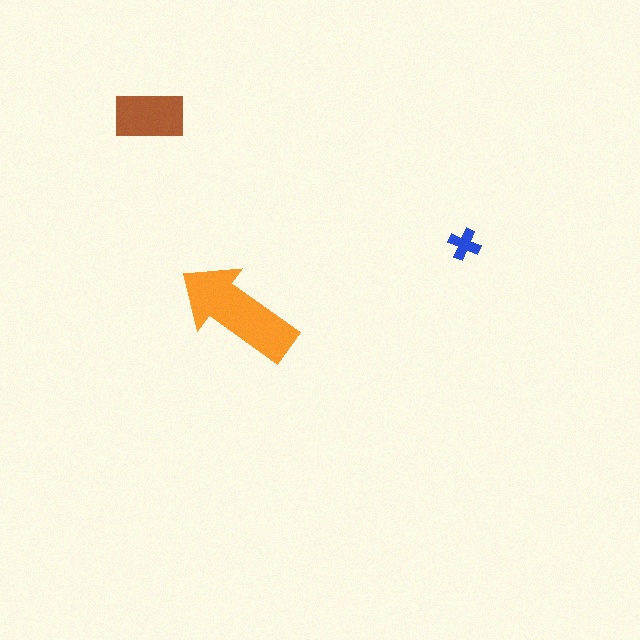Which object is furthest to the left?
The brown rectangle is leftmost.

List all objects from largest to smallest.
The orange arrow, the brown rectangle, the blue cross.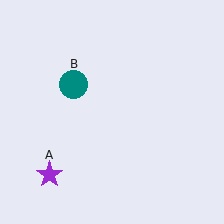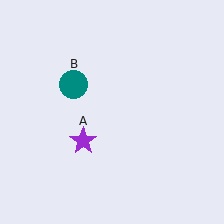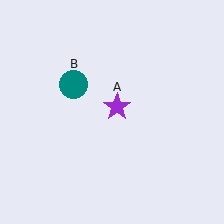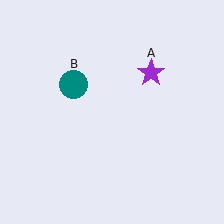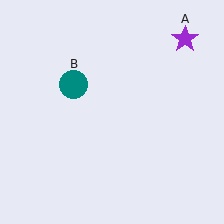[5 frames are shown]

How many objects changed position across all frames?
1 object changed position: purple star (object A).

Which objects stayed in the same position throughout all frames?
Teal circle (object B) remained stationary.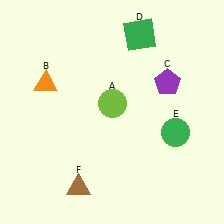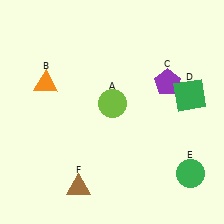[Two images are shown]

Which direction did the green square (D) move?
The green square (D) moved down.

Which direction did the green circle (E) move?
The green circle (E) moved down.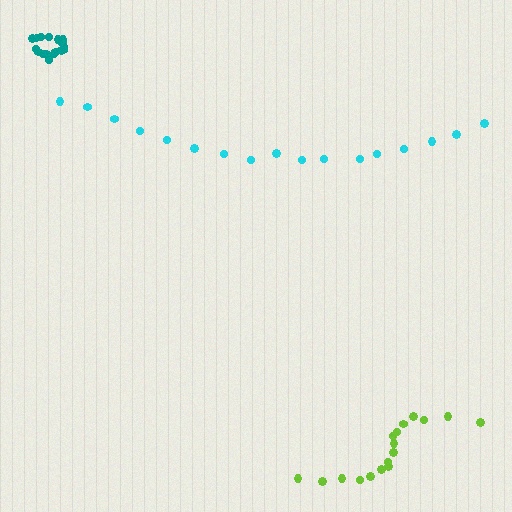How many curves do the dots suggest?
There are 3 distinct paths.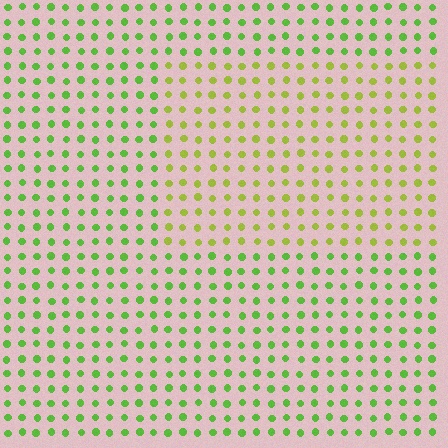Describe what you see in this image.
The image is filled with small lime elements in a uniform arrangement. A rectangle-shaped region is visible where the elements are tinted to a slightly different hue, forming a subtle color boundary.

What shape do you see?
I see a rectangle.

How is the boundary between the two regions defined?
The boundary is defined purely by a slight shift in hue (about 31 degrees). Spacing, size, and orientation are identical on both sides.